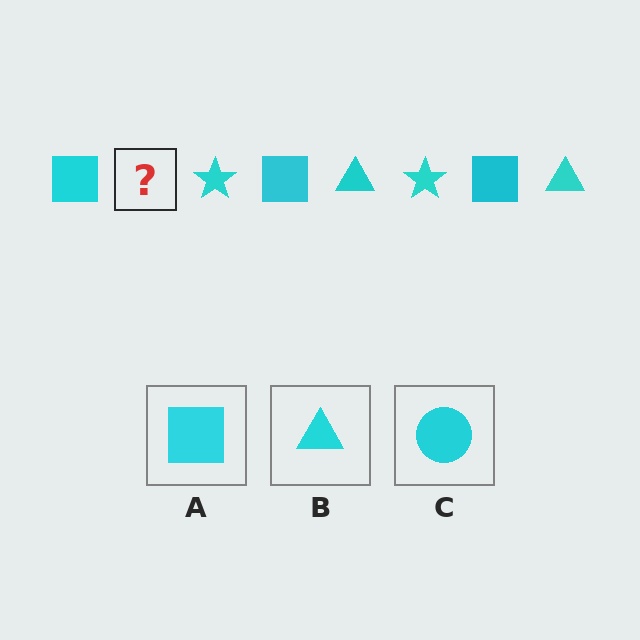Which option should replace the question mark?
Option B.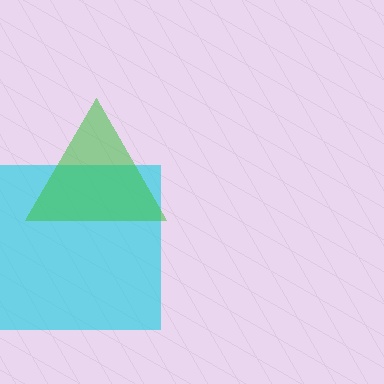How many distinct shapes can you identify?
There are 2 distinct shapes: a cyan square, a green triangle.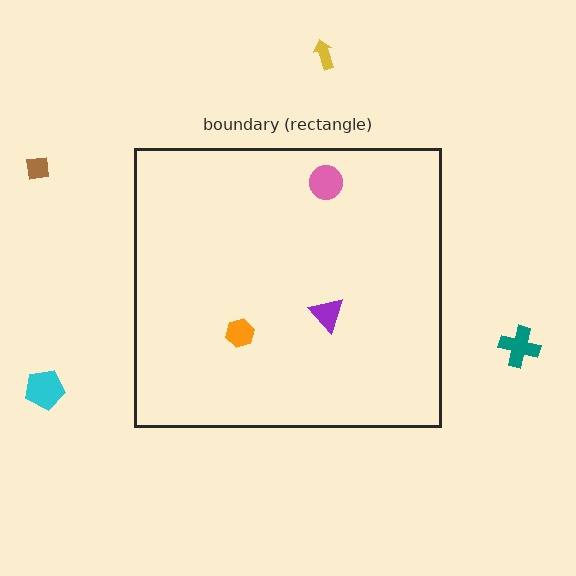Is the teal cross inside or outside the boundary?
Outside.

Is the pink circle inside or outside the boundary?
Inside.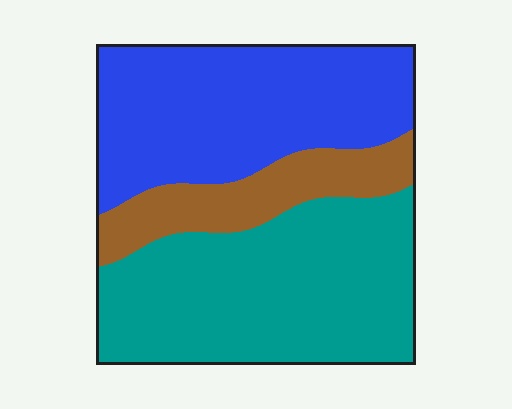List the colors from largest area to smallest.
From largest to smallest: teal, blue, brown.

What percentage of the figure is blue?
Blue covers 39% of the figure.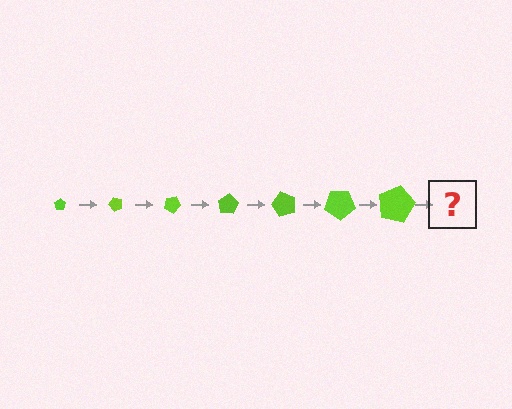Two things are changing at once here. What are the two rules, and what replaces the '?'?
The two rules are that the pentagon grows larger each step and it rotates 50 degrees each step. The '?' should be a pentagon, larger than the previous one and rotated 350 degrees from the start.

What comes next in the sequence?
The next element should be a pentagon, larger than the previous one and rotated 350 degrees from the start.